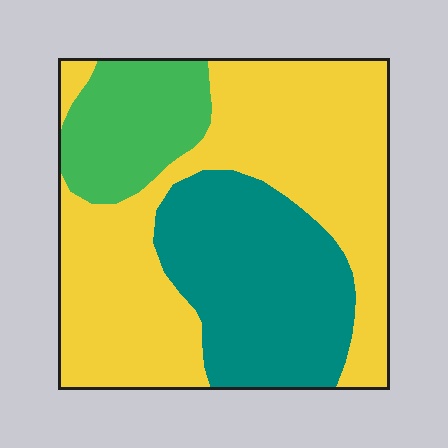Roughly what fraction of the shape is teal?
Teal takes up about one third (1/3) of the shape.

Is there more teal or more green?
Teal.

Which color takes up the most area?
Yellow, at roughly 55%.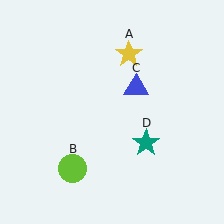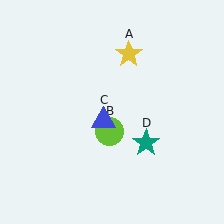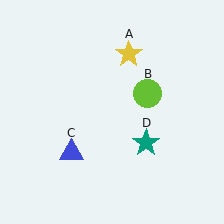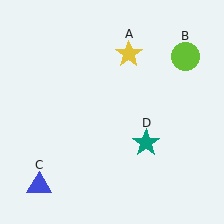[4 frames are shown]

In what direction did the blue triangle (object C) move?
The blue triangle (object C) moved down and to the left.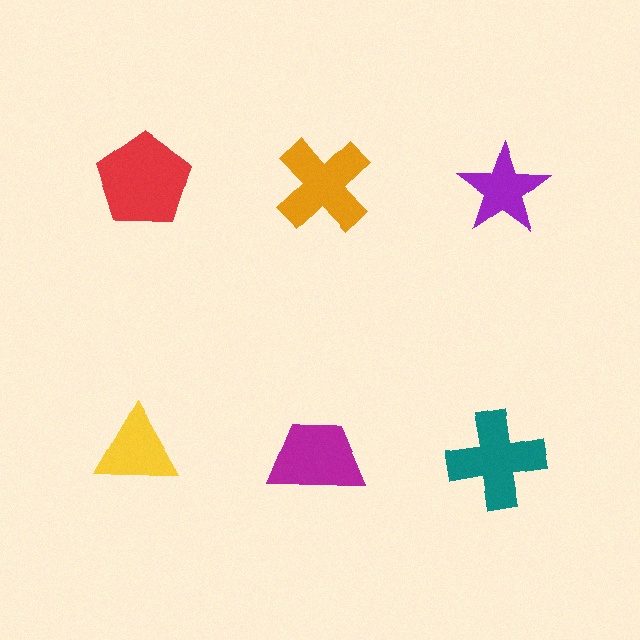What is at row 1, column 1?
A red pentagon.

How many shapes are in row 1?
3 shapes.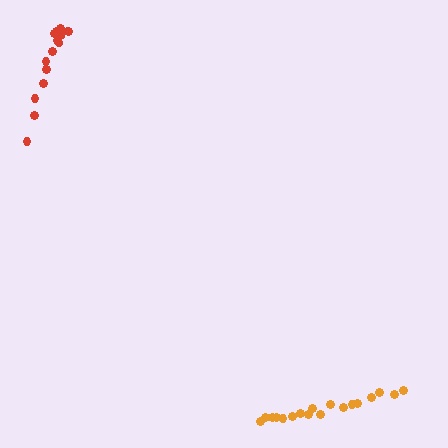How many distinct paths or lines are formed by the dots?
There are 2 distinct paths.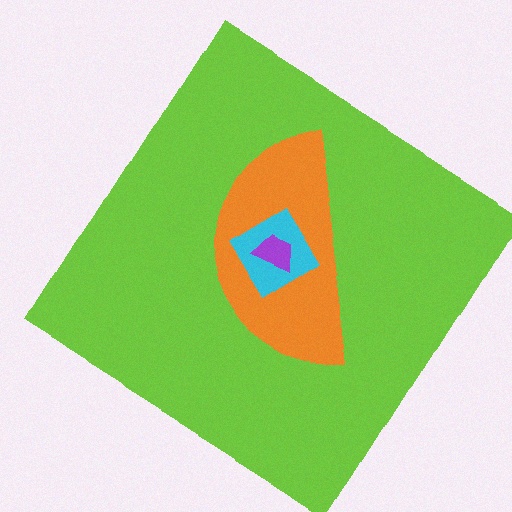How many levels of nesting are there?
4.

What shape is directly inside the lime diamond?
The orange semicircle.